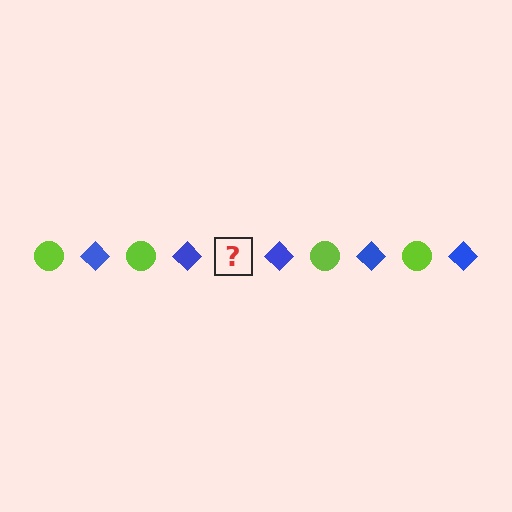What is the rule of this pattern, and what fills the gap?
The rule is that the pattern alternates between lime circle and blue diamond. The gap should be filled with a lime circle.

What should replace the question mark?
The question mark should be replaced with a lime circle.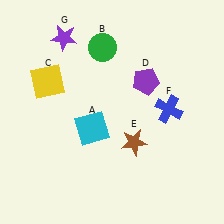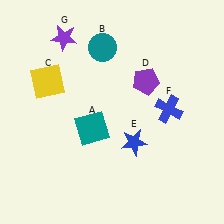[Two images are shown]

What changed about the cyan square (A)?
In Image 1, A is cyan. In Image 2, it changed to teal.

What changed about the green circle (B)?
In Image 1, B is green. In Image 2, it changed to teal.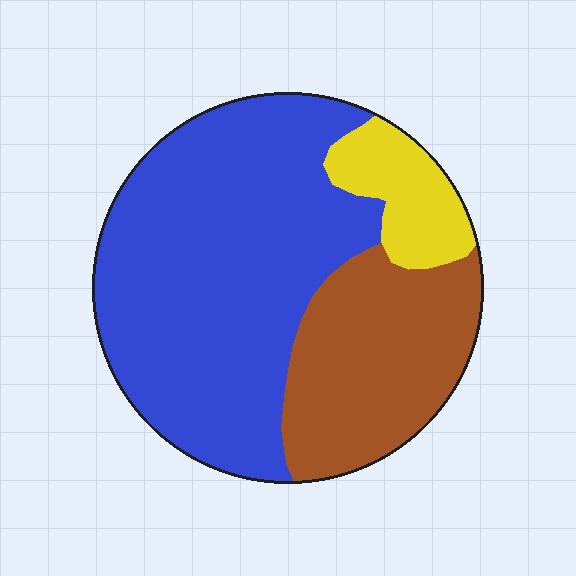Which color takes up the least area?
Yellow, at roughly 10%.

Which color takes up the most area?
Blue, at roughly 60%.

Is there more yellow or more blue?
Blue.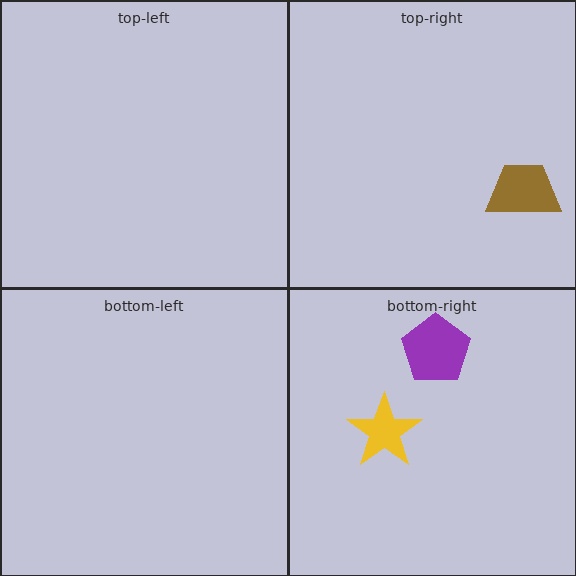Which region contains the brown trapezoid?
The top-right region.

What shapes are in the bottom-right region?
The yellow star, the purple pentagon.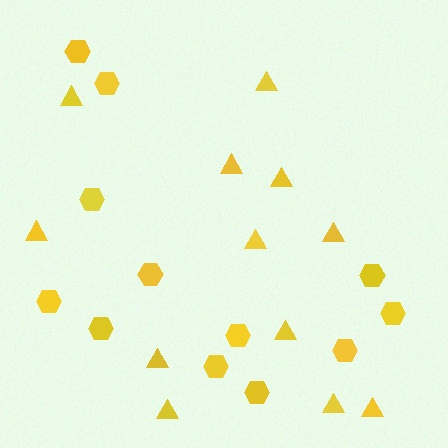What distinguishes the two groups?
There are 2 groups: one group of hexagons (12) and one group of triangles (12).